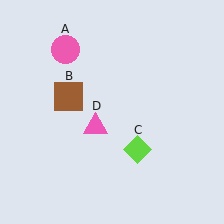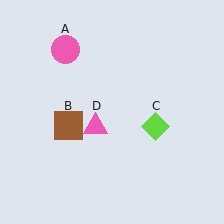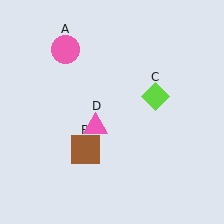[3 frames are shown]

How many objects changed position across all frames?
2 objects changed position: brown square (object B), lime diamond (object C).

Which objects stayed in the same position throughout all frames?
Pink circle (object A) and pink triangle (object D) remained stationary.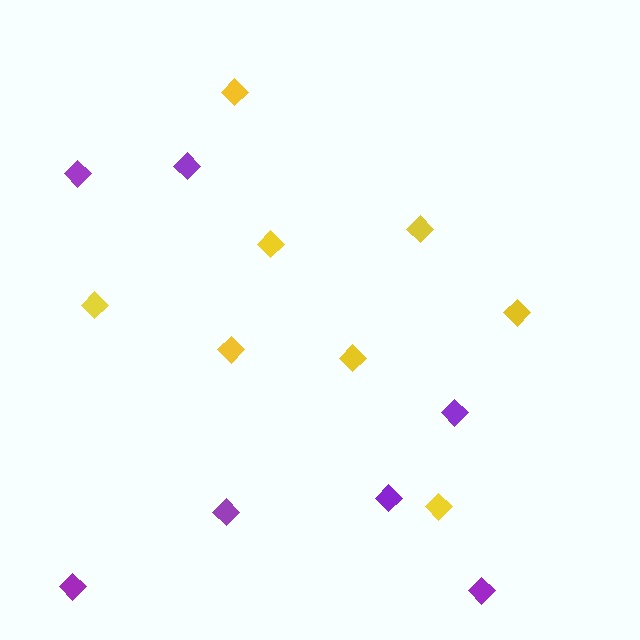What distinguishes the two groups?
There are 2 groups: one group of yellow diamonds (8) and one group of purple diamonds (7).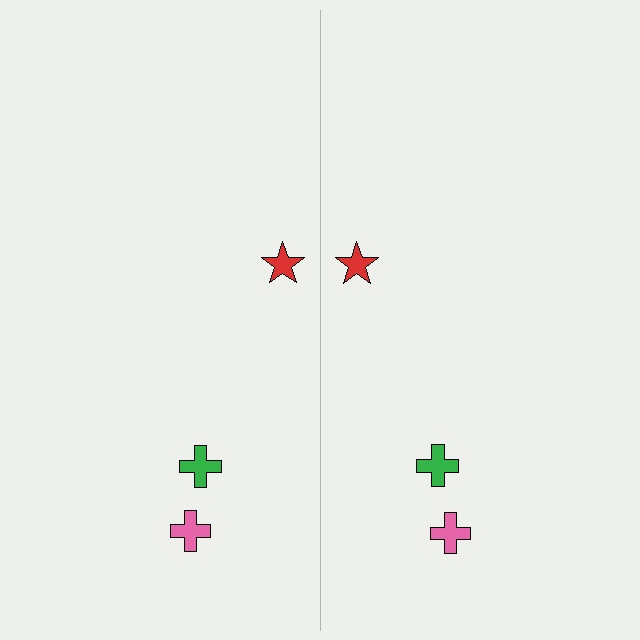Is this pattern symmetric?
Yes, this pattern has bilateral (reflection) symmetry.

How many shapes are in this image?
There are 6 shapes in this image.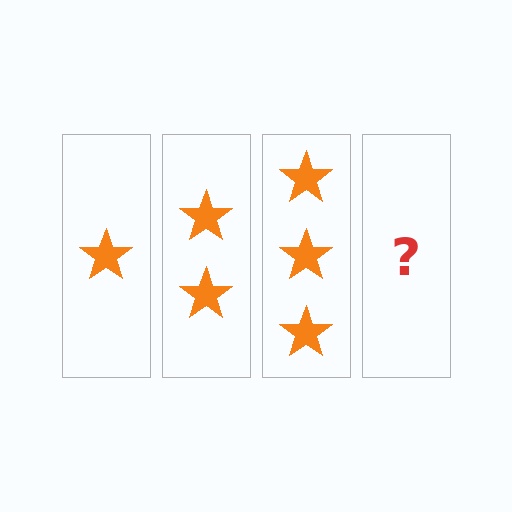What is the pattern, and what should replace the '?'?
The pattern is that each step adds one more star. The '?' should be 4 stars.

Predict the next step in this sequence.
The next step is 4 stars.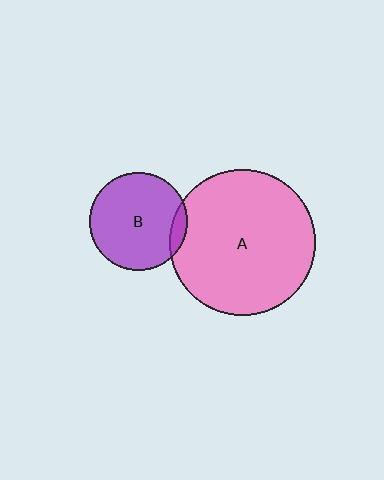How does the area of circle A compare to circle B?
Approximately 2.2 times.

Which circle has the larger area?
Circle A (pink).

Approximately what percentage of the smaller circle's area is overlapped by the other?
Approximately 10%.